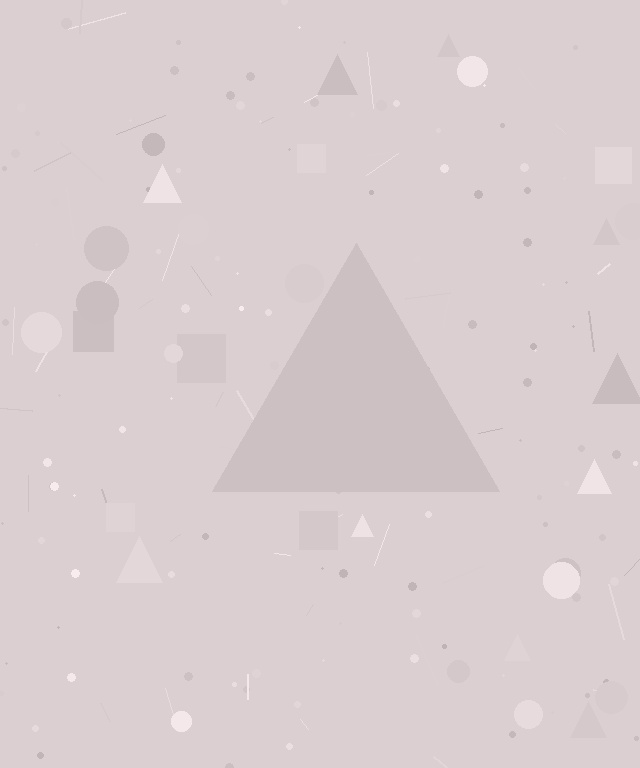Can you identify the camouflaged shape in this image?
The camouflaged shape is a triangle.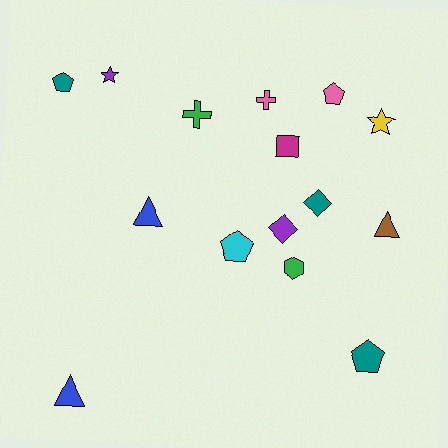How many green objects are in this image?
There are 2 green objects.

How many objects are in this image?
There are 15 objects.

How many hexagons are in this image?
There is 1 hexagon.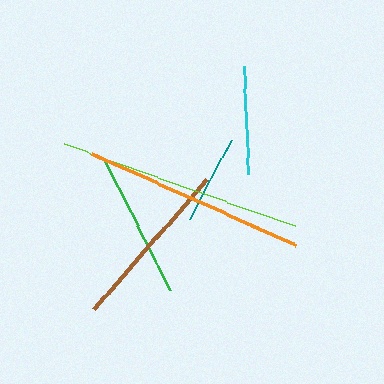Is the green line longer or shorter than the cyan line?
The green line is longer than the cyan line.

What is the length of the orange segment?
The orange segment is approximately 224 pixels long.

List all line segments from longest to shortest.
From longest to shortest: lime, orange, brown, green, cyan, teal.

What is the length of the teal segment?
The teal segment is approximately 89 pixels long.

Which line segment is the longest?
The lime line is the longest at approximately 245 pixels.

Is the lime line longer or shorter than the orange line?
The lime line is longer than the orange line.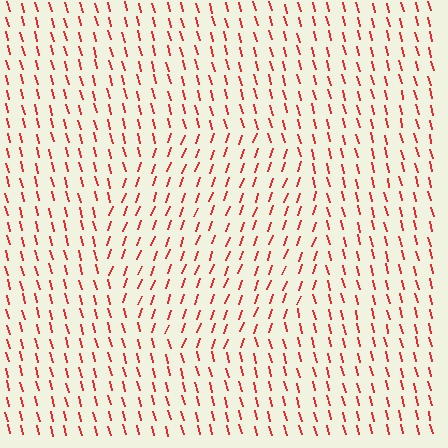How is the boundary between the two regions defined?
The boundary is defined purely by a change in line orientation (approximately 34 degrees difference). All lines are the same color and thickness.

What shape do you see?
I see a circle.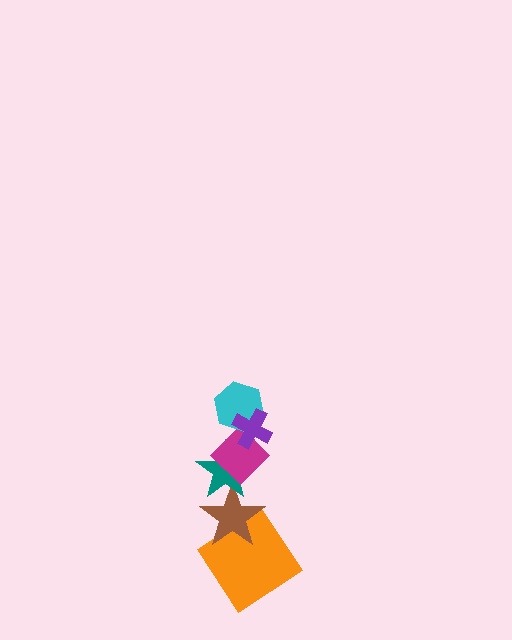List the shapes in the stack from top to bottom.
From top to bottom: the purple cross, the cyan hexagon, the magenta diamond, the teal star, the brown star, the orange diamond.